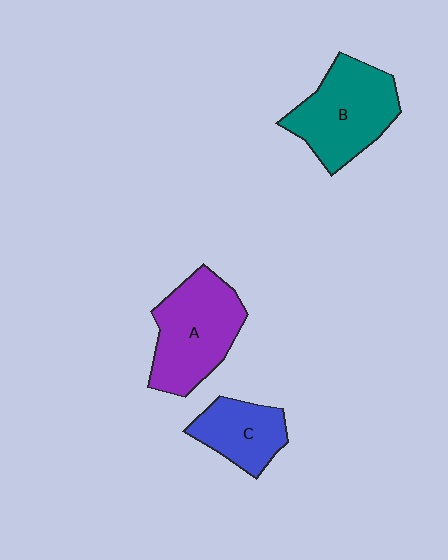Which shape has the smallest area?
Shape C (blue).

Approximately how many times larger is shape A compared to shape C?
Approximately 1.6 times.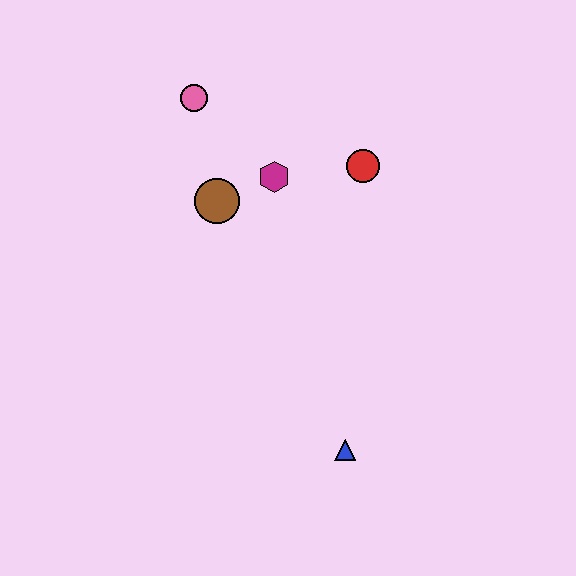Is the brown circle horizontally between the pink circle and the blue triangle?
Yes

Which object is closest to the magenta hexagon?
The brown circle is closest to the magenta hexagon.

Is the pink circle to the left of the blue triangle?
Yes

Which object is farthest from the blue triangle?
The pink circle is farthest from the blue triangle.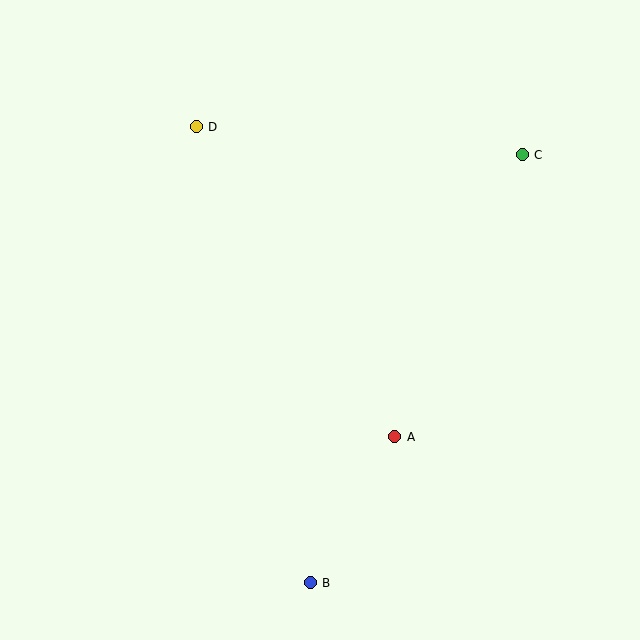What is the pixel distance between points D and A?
The distance between D and A is 368 pixels.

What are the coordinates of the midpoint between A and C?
The midpoint between A and C is at (459, 296).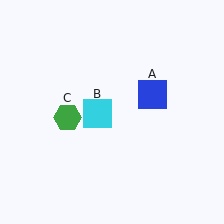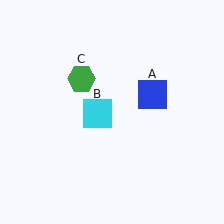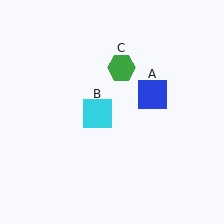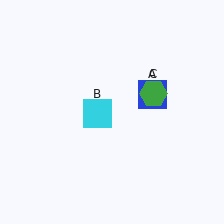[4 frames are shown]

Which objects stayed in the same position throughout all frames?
Blue square (object A) and cyan square (object B) remained stationary.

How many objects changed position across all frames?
1 object changed position: green hexagon (object C).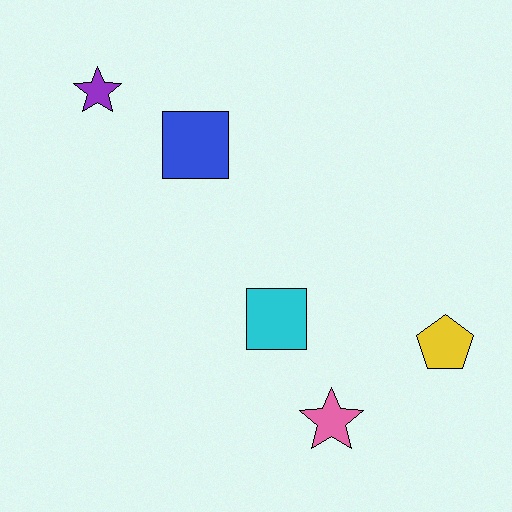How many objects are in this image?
There are 5 objects.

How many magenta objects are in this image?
There are no magenta objects.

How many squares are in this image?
There are 2 squares.